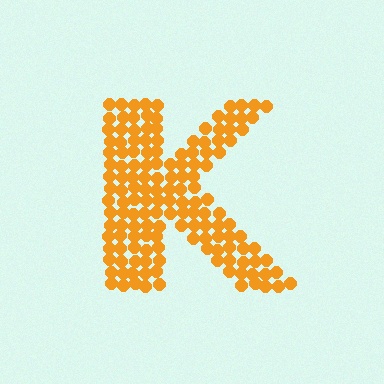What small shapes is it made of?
It is made of small circles.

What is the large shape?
The large shape is the letter K.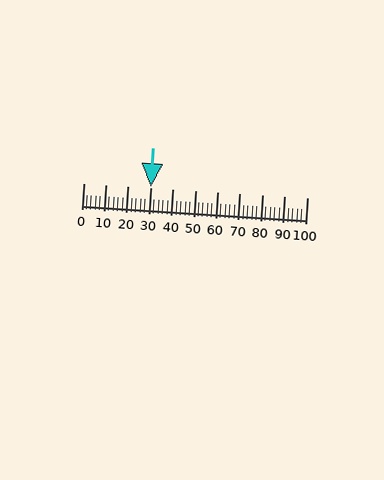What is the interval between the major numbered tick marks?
The major tick marks are spaced 10 units apart.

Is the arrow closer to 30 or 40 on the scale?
The arrow is closer to 30.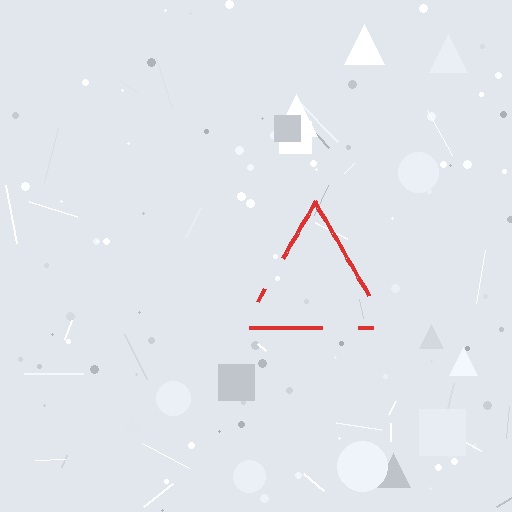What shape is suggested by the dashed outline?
The dashed outline suggests a triangle.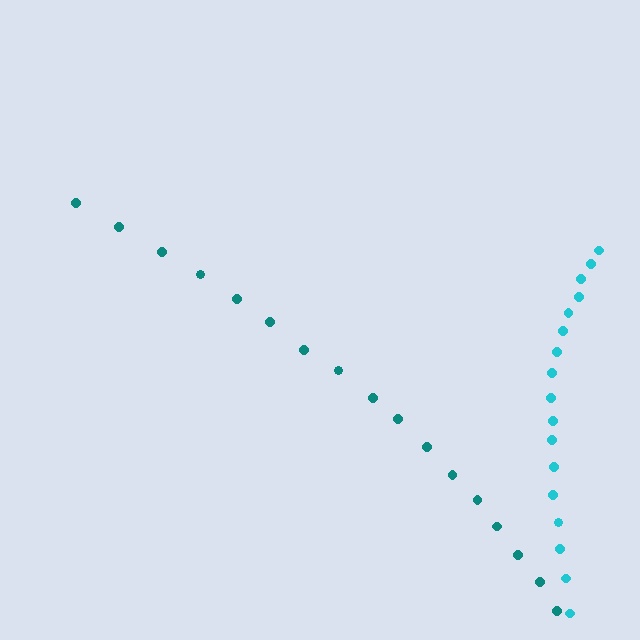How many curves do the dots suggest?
There are 2 distinct paths.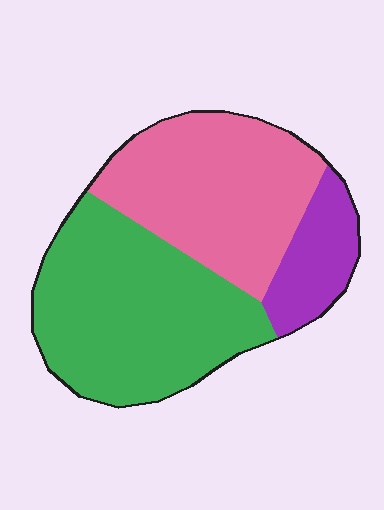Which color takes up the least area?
Purple, at roughly 15%.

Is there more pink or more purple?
Pink.